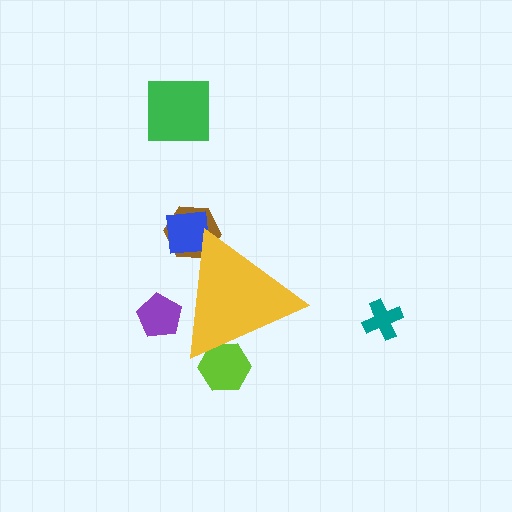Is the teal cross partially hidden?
No, the teal cross is fully visible.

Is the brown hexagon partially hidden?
Yes, the brown hexagon is partially hidden behind the yellow triangle.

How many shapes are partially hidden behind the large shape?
4 shapes are partially hidden.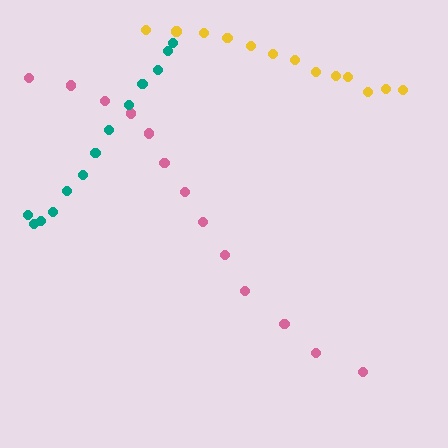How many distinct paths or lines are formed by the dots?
There are 3 distinct paths.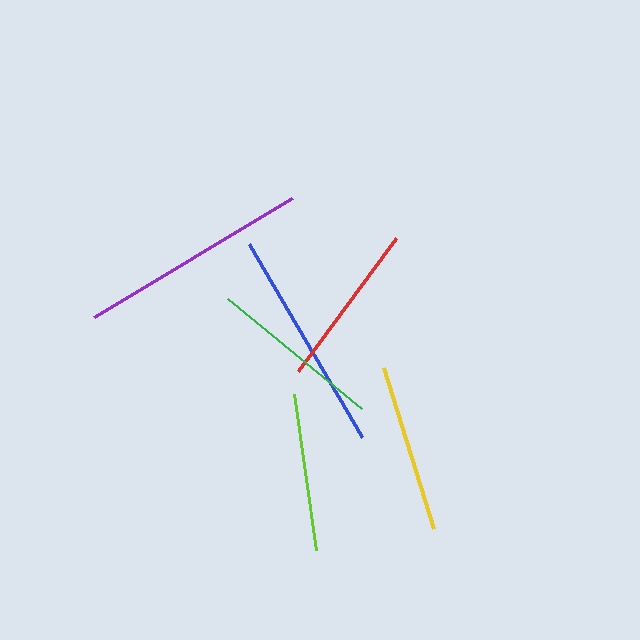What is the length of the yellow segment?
The yellow segment is approximately 169 pixels long.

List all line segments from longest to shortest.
From longest to shortest: purple, blue, green, yellow, red, lime.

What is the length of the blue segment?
The blue segment is approximately 224 pixels long.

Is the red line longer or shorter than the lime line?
The red line is longer than the lime line.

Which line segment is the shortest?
The lime line is the shortest at approximately 158 pixels.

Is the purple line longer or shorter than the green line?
The purple line is longer than the green line.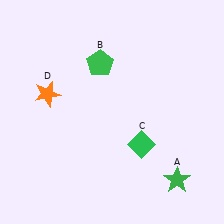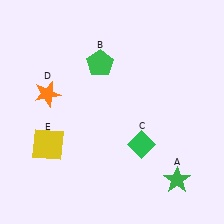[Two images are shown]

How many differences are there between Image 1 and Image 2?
There is 1 difference between the two images.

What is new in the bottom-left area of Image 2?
A yellow square (E) was added in the bottom-left area of Image 2.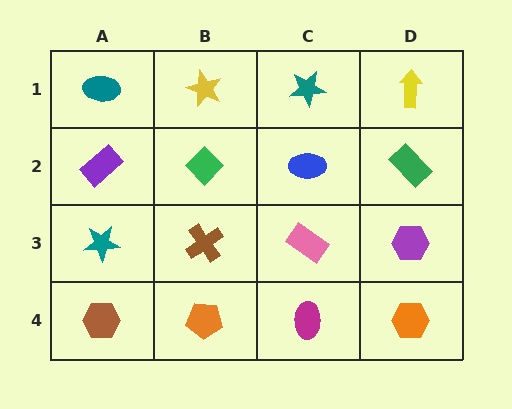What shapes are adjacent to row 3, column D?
A green rectangle (row 2, column D), an orange hexagon (row 4, column D), a pink rectangle (row 3, column C).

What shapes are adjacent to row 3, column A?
A purple rectangle (row 2, column A), a brown hexagon (row 4, column A), a brown cross (row 3, column B).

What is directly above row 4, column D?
A purple hexagon.